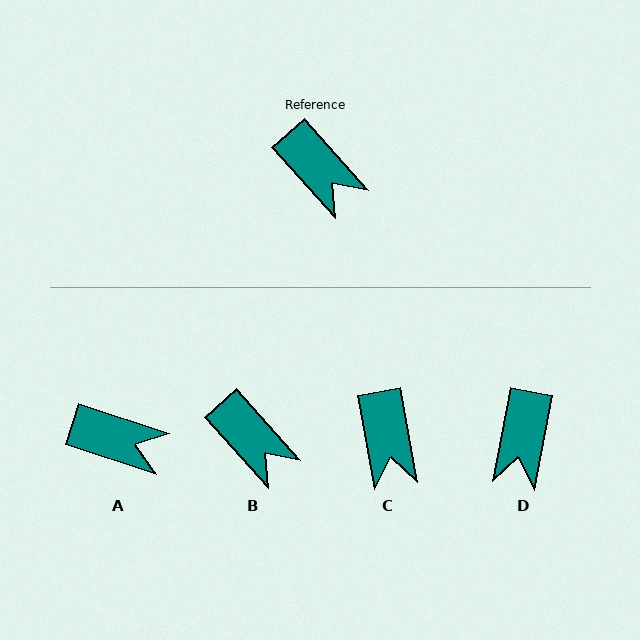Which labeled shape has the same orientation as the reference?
B.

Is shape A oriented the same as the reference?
No, it is off by about 30 degrees.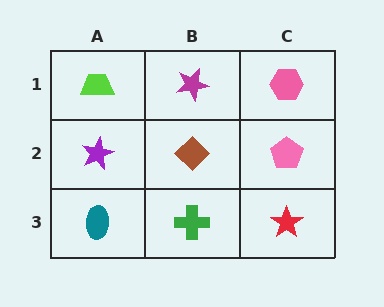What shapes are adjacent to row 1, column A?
A purple star (row 2, column A), a magenta star (row 1, column B).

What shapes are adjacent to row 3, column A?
A purple star (row 2, column A), a green cross (row 3, column B).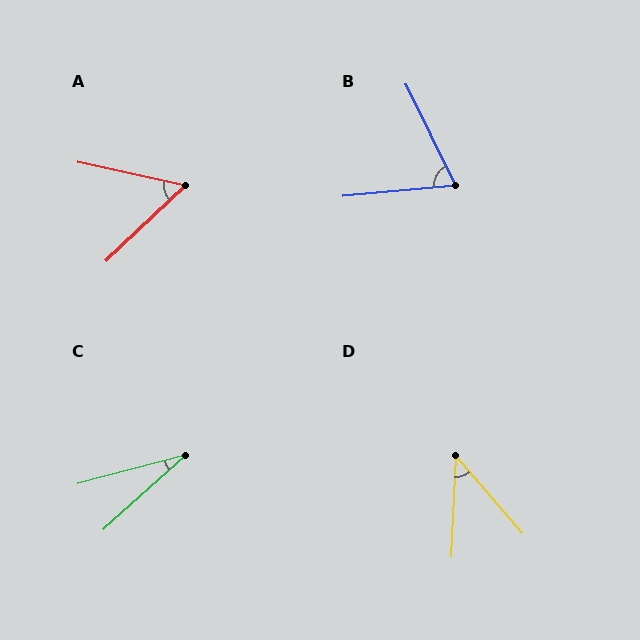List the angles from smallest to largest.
C (27°), D (43°), A (56°), B (69°).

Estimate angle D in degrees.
Approximately 43 degrees.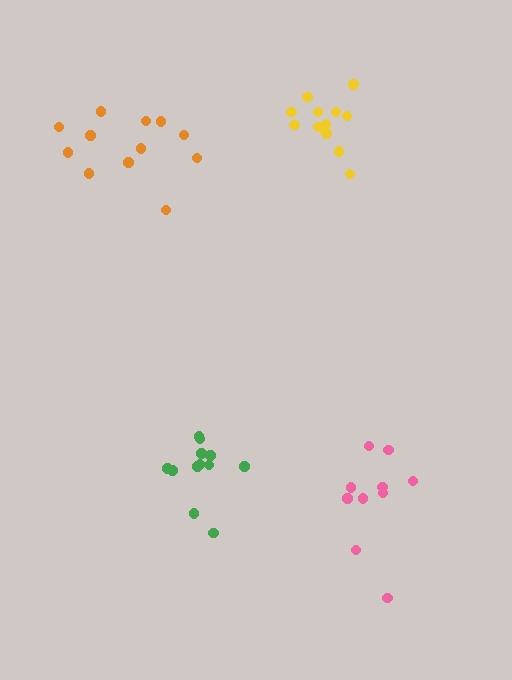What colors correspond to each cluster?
The clusters are colored: green, orange, pink, yellow.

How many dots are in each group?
Group 1: 12 dots, Group 2: 12 dots, Group 3: 10 dots, Group 4: 12 dots (46 total).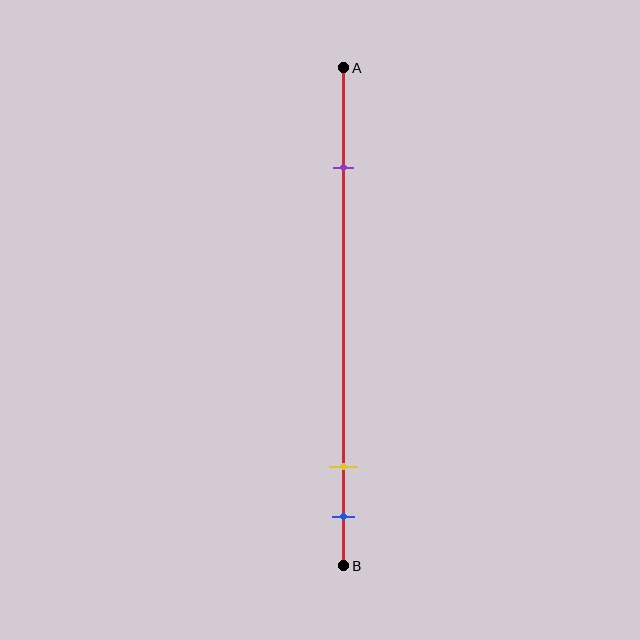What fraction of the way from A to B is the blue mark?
The blue mark is approximately 90% (0.9) of the way from A to B.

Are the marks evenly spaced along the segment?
No, the marks are not evenly spaced.